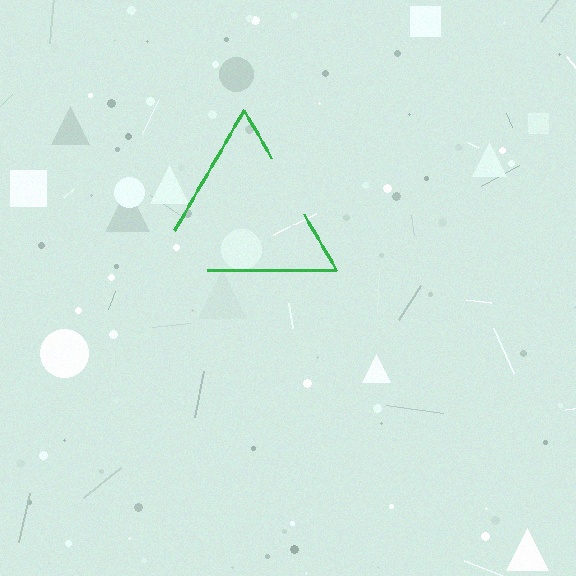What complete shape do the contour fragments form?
The contour fragments form a triangle.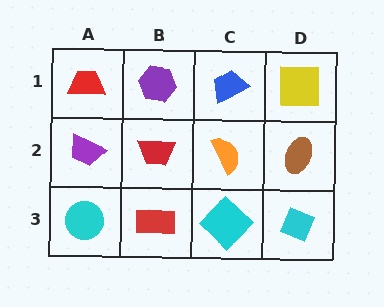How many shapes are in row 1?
4 shapes.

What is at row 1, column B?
A purple hexagon.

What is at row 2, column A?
A purple trapezoid.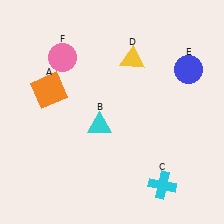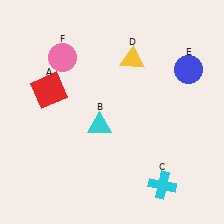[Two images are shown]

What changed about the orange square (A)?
In Image 1, A is orange. In Image 2, it changed to red.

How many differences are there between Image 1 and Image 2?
There is 1 difference between the two images.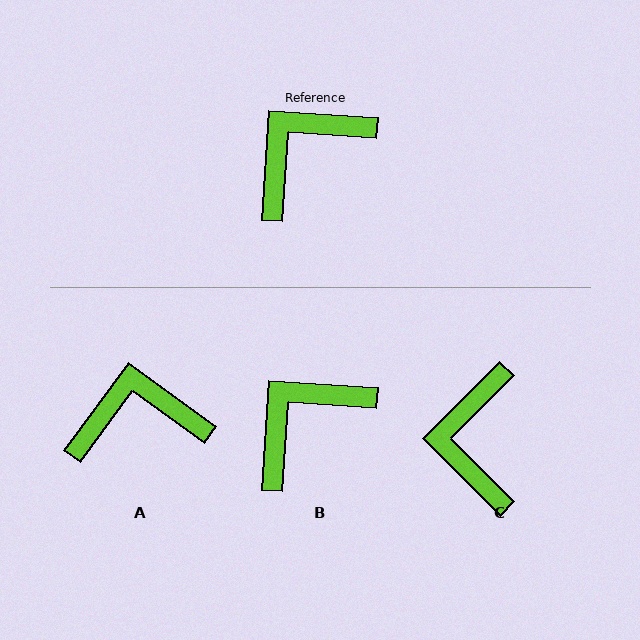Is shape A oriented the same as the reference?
No, it is off by about 33 degrees.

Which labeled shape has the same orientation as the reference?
B.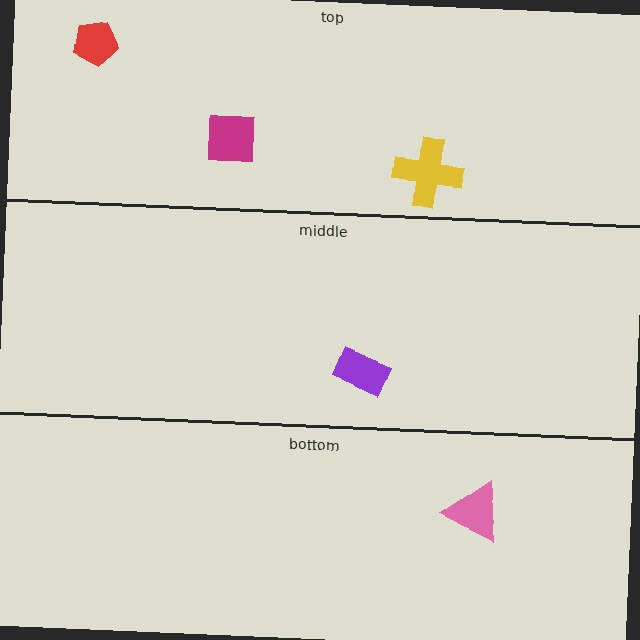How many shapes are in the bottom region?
1.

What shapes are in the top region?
The yellow cross, the magenta square, the red pentagon.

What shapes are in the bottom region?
The pink triangle.